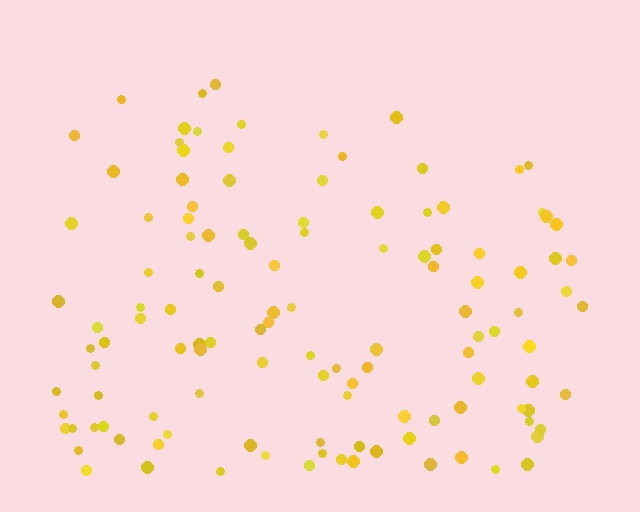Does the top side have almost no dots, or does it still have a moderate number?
Still a moderate number, just noticeably fewer than the bottom.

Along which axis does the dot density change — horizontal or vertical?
Vertical.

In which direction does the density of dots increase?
From top to bottom, with the bottom side densest.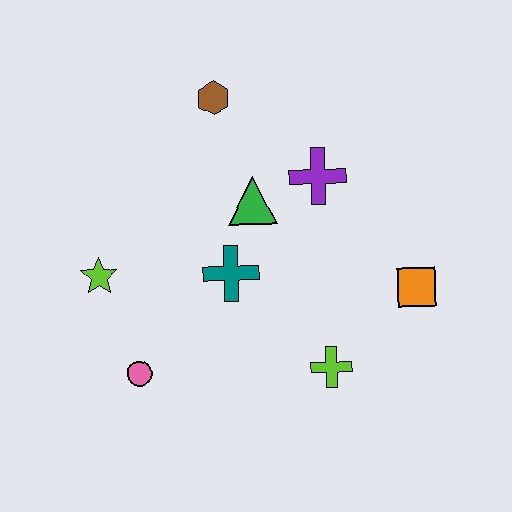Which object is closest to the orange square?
The lime cross is closest to the orange square.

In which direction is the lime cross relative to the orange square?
The lime cross is to the left of the orange square.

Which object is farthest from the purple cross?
The pink circle is farthest from the purple cross.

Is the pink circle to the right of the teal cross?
No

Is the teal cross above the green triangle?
No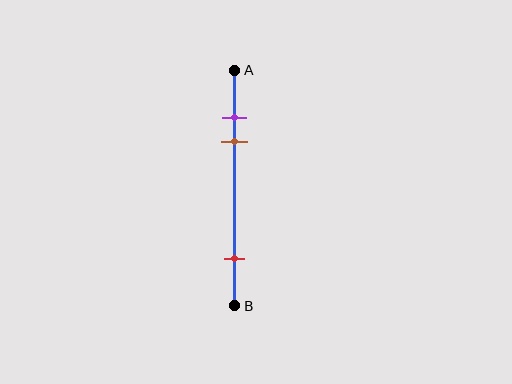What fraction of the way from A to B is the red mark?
The red mark is approximately 80% (0.8) of the way from A to B.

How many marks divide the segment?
There are 3 marks dividing the segment.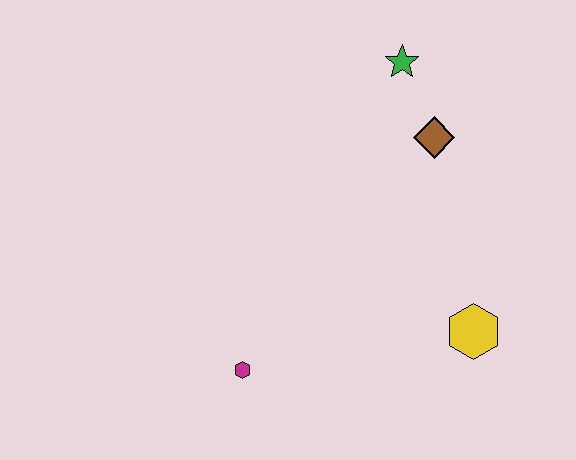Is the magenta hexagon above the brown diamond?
No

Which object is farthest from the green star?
The magenta hexagon is farthest from the green star.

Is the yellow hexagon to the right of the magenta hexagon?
Yes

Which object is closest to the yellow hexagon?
The brown diamond is closest to the yellow hexagon.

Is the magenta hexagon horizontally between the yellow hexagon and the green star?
No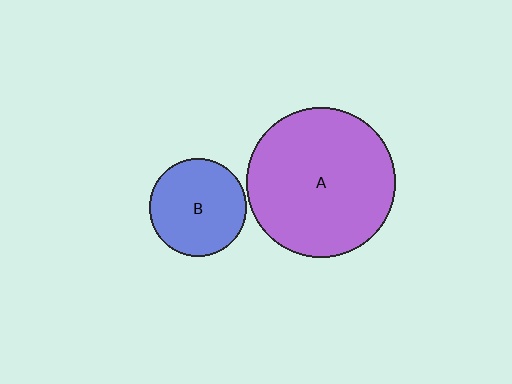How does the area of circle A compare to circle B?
Approximately 2.4 times.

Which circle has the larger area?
Circle A (purple).